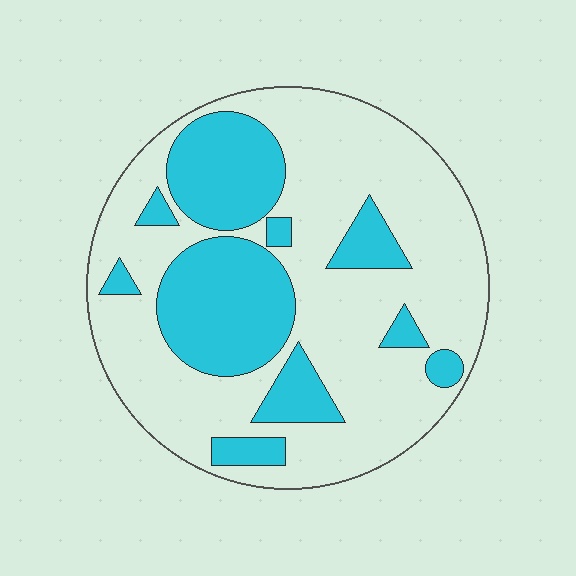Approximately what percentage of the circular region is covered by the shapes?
Approximately 30%.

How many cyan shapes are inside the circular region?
10.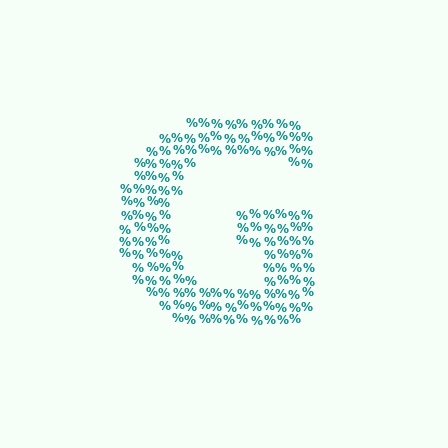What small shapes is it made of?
It is made of small percent signs.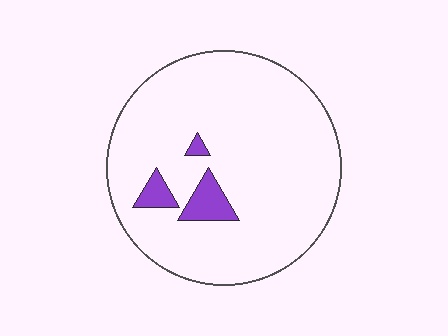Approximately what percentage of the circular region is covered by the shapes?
Approximately 5%.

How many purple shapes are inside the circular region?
3.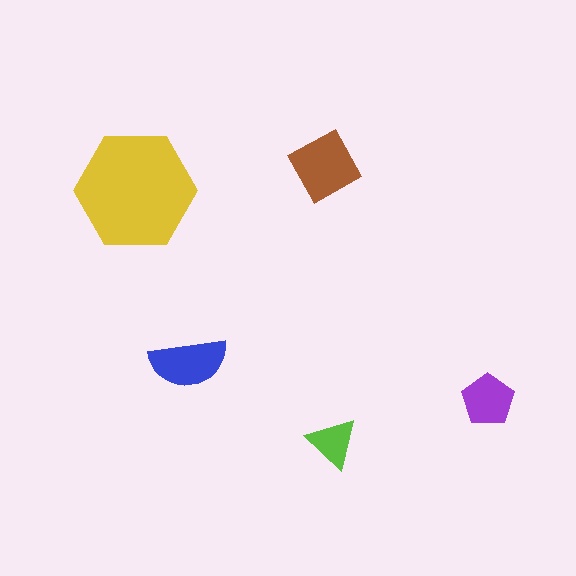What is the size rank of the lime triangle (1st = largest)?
5th.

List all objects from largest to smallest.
The yellow hexagon, the brown diamond, the blue semicircle, the purple pentagon, the lime triangle.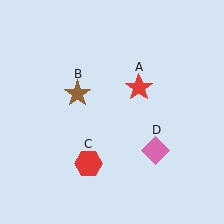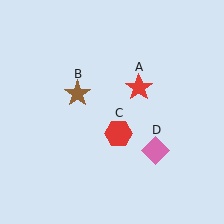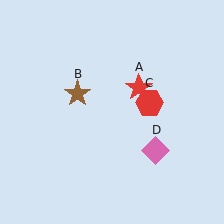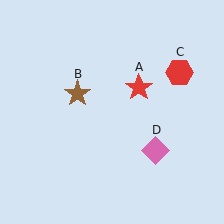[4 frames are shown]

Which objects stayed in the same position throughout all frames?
Red star (object A) and brown star (object B) and pink diamond (object D) remained stationary.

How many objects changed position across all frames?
1 object changed position: red hexagon (object C).